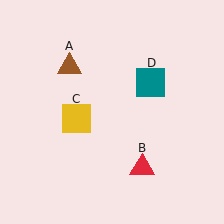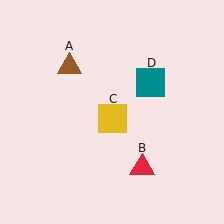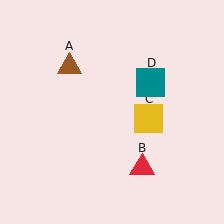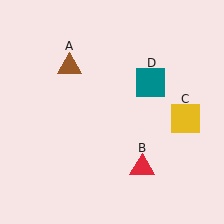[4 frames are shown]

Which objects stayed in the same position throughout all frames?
Brown triangle (object A) and red triangle (object B) and teal square (object D) remained stationary.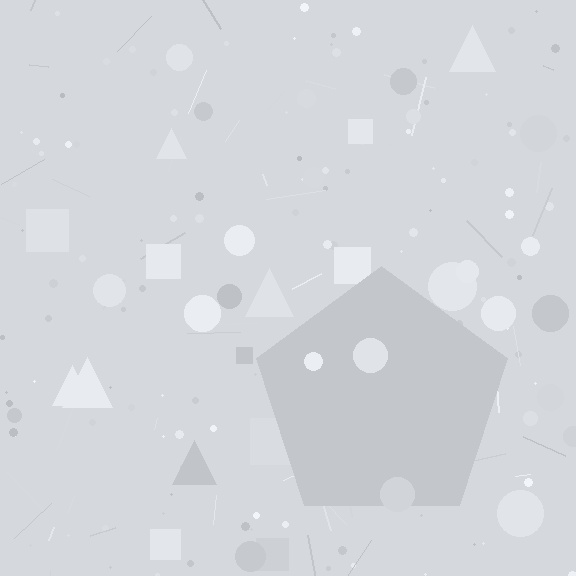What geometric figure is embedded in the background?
A pentagon is embedded in the background.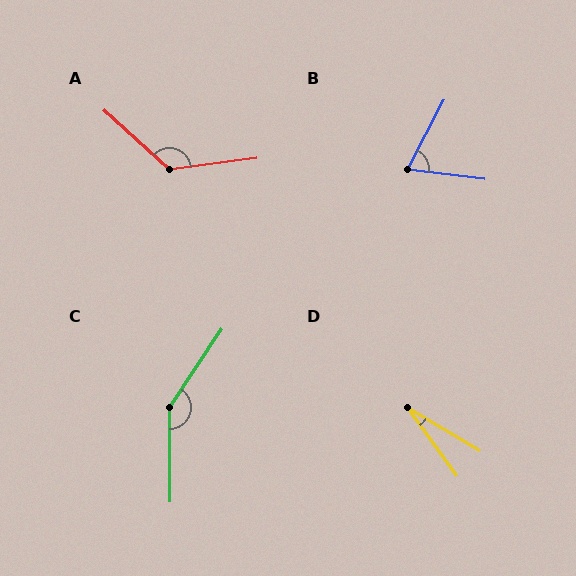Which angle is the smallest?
D, at approximately 23 degrees.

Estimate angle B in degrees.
Approximately 69 degrees.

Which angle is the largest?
C, at approximately 146 degrees.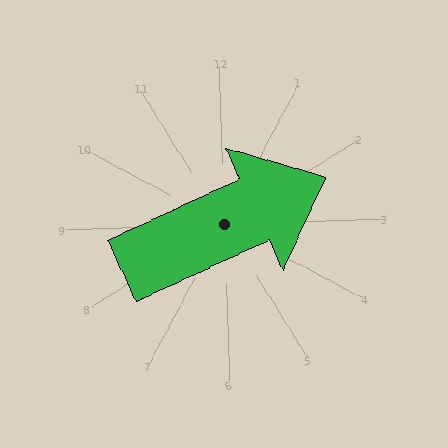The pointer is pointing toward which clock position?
Roughly 2 o'clock.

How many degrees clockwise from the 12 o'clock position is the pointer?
Approximately 67 degrees.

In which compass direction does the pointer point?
Northeast.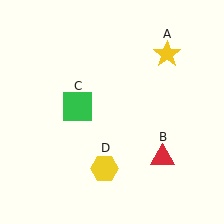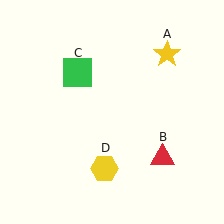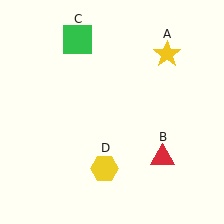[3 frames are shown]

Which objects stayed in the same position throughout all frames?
Yellow star (object A) and red triangle (object B) and yellow hexagon (object D) remained stationary.